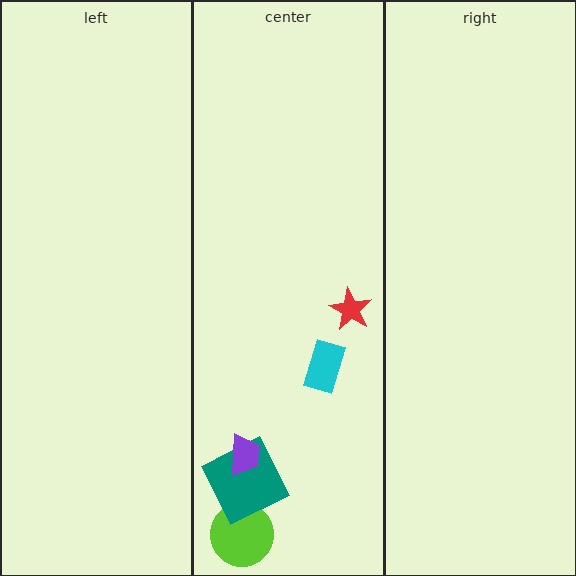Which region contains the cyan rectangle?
The center region.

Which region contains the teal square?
The center region.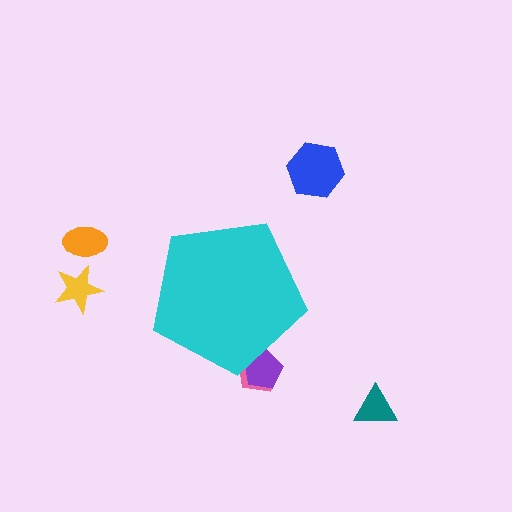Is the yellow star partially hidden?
No, the yellow star is fully visible.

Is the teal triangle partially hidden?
No, the teal triangle is fully visible.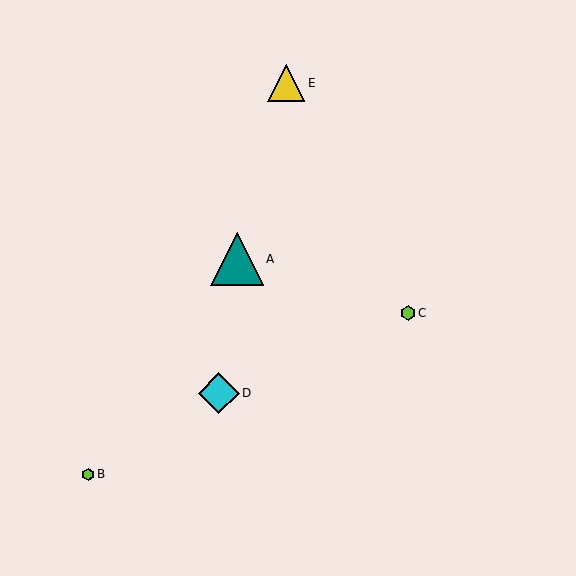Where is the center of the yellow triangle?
The center of the yellow triangle is at (286, 83).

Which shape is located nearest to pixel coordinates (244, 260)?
The teal triangle (labeled A) at (237, 259) is nearest to that location.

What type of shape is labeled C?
Shape C is a lime hexagon.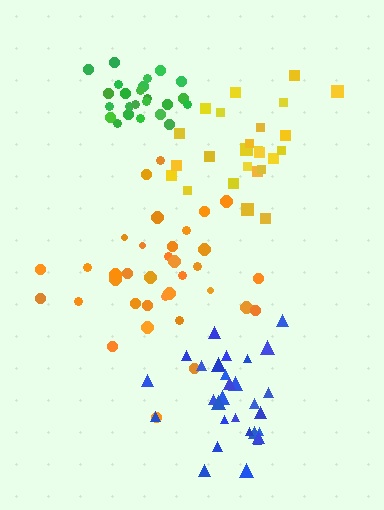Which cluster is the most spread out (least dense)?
Orange.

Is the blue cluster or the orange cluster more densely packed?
Blue.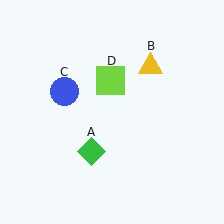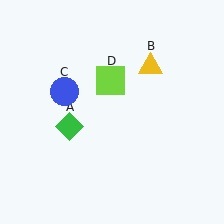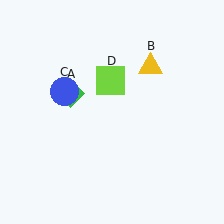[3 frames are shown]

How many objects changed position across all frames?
1 object changed position: green diamond (object A).